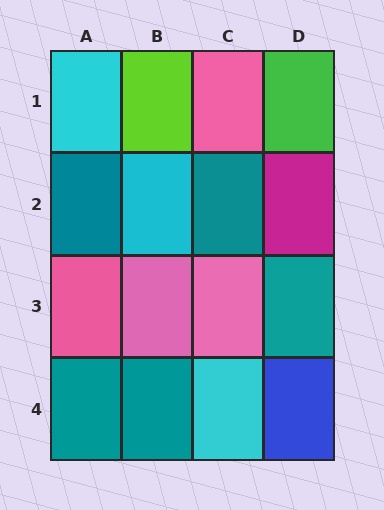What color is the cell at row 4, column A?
Teal.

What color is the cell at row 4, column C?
Cyan.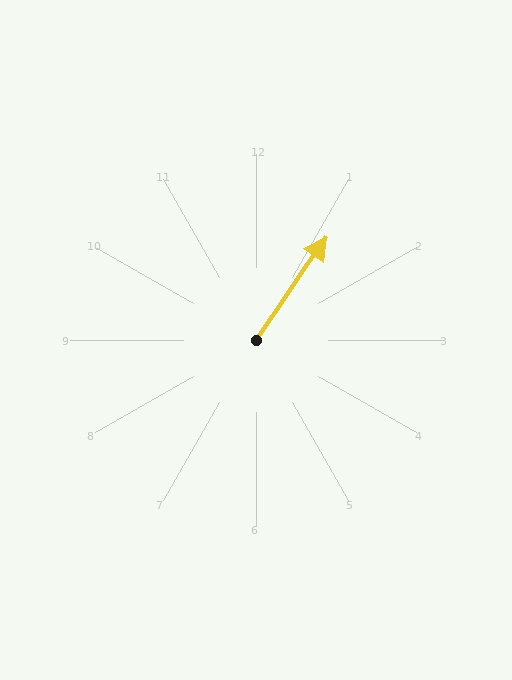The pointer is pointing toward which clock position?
Roughly 1 o'clock.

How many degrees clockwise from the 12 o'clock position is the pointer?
Approximately 34 degrees.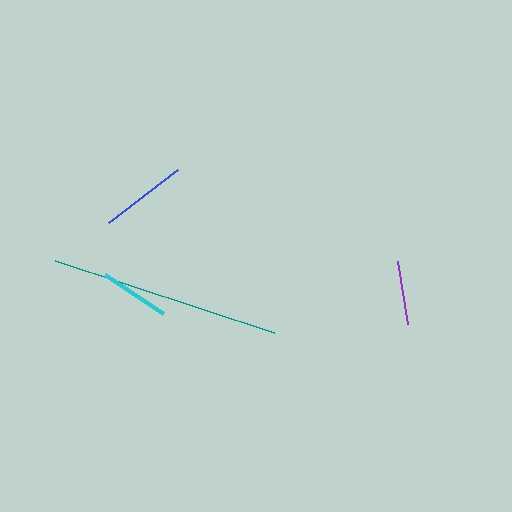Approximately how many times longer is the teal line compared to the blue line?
The teal line is approximately 2.6 times the length of the blue line.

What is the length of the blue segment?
The blue segment is approximately 88 pixels long.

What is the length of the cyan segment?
The cyan segment is approximately 70 pixels long.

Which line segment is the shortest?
The purple line is the shortest at approximately 64 pixels.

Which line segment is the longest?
The teal line is the longest at approximately 230 pixels.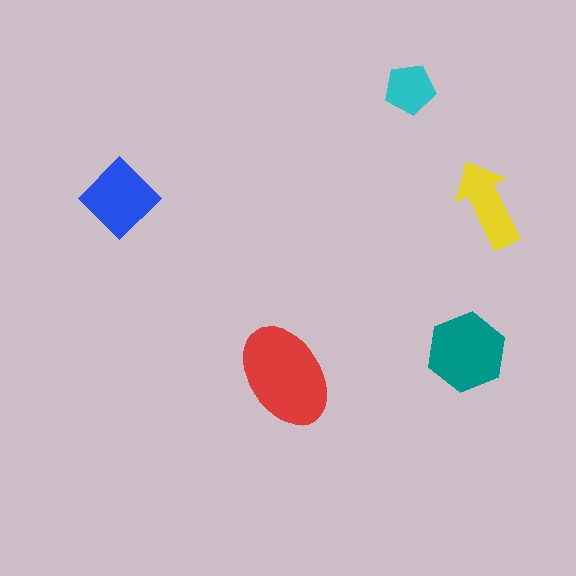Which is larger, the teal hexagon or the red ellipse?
The red ellipse.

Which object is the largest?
The red ellipse.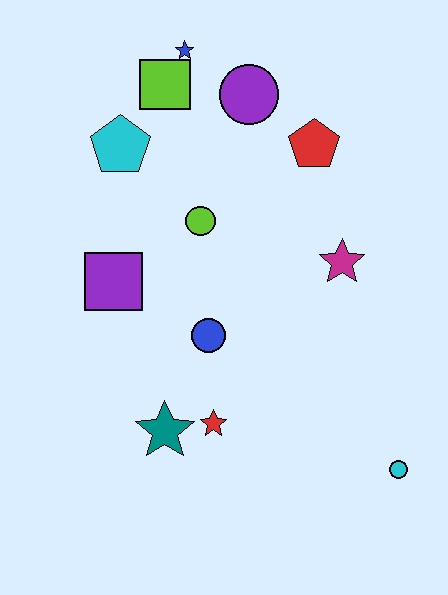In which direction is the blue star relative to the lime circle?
The blue star is above the lime circle.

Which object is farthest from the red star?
The blue star is farthest from the red star.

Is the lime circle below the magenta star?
No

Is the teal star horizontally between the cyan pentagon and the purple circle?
Yes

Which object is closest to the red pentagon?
The purple circle is closest to the red pentagon.